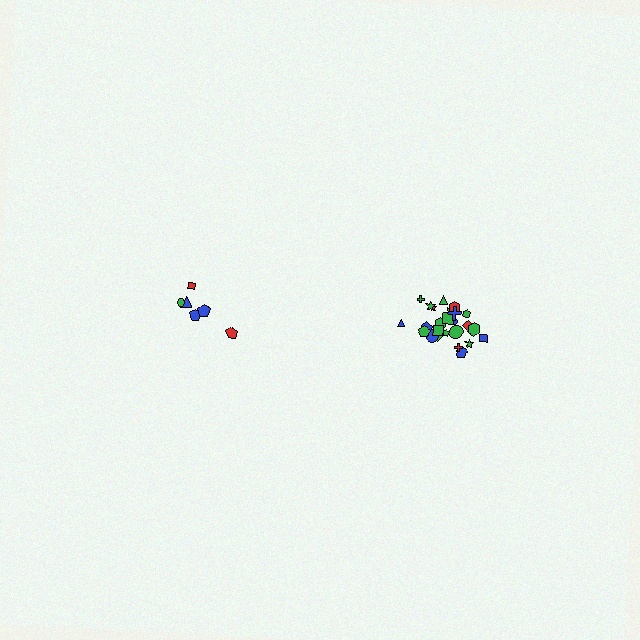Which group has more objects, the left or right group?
The right group.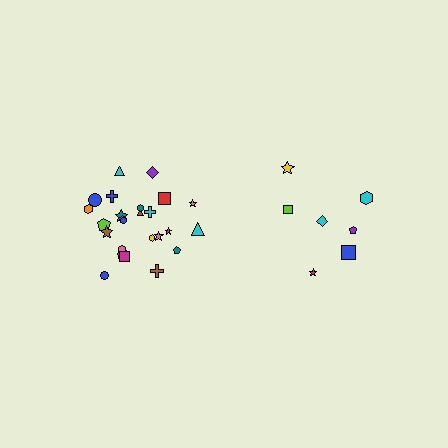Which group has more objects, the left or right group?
The left group.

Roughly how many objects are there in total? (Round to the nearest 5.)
Roughly 30 objects in total.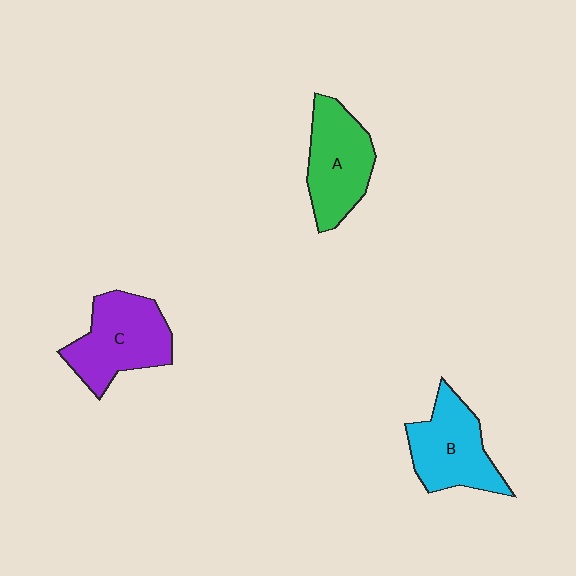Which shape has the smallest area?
Shape B (cyan).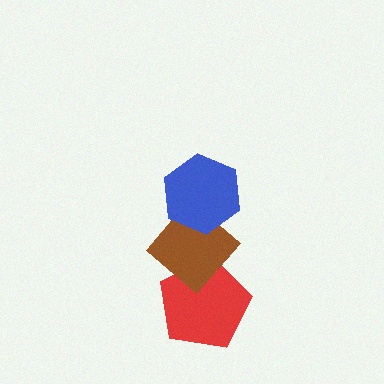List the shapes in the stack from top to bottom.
From top to bottom: the blue hexagon, the brown diamond, the red pentagon.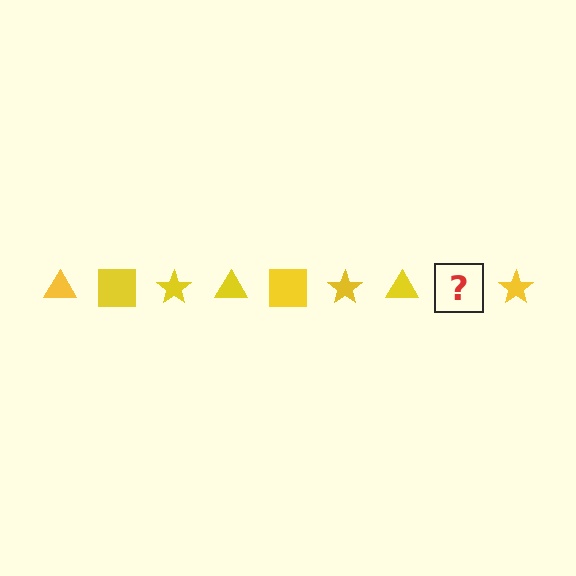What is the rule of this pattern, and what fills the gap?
The rule is that the pattern cycles through triangle, square, star shapes in yellow. The gap should be filled with a yellow square.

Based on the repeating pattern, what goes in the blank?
The blank should be a yellow square.